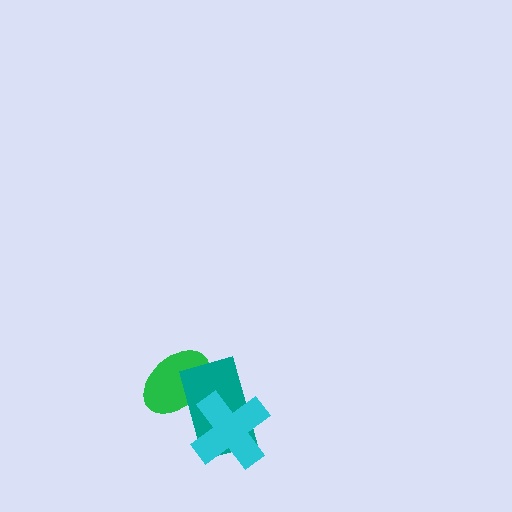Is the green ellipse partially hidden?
Yes, it is partially covered by another shape.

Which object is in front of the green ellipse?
The teal rectangle is in front of the green ellipse.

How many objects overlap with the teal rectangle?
2 objects overlap with the teal rectangle.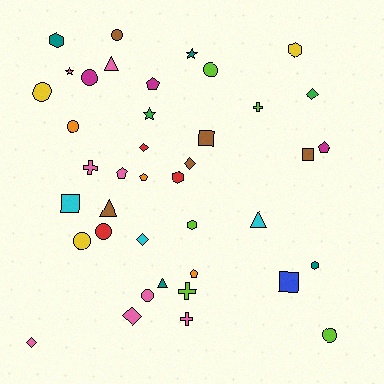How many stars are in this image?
There are 3 stars.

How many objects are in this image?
There are 40 objects.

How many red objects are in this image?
There are 3 red objects.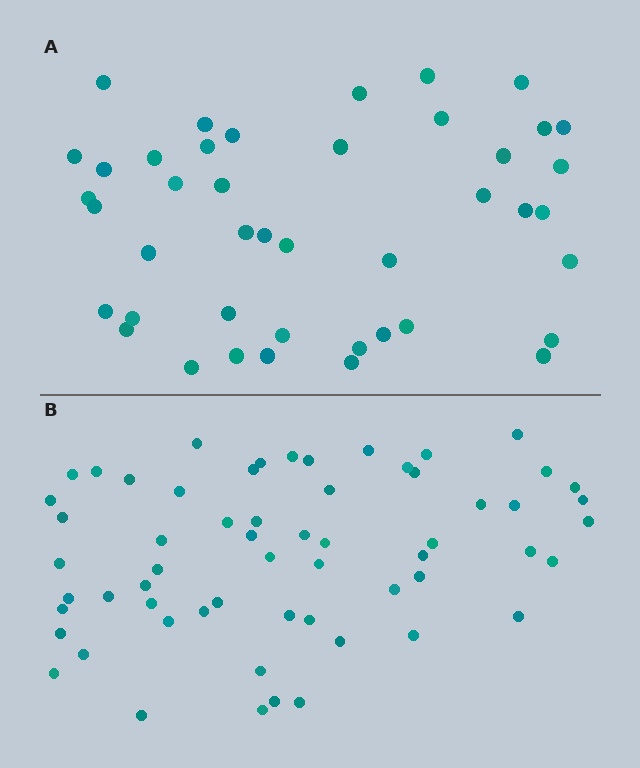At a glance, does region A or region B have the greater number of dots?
Region B (the bottom region) has more dots.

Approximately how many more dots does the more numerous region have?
Region B has approximately 15 more dots than region A.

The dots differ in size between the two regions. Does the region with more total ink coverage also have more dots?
No. Region A has more total ink coverage because its dots are larger, but region B actually contains more individual dots. Total area can be misleading — the number of items is what matters here.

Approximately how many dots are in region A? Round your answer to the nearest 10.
About 40 dots. (The exact count is 43, which rounds to 40.)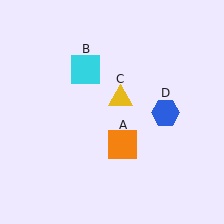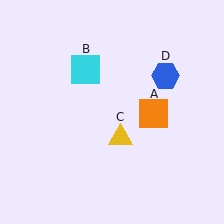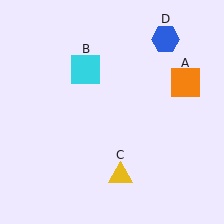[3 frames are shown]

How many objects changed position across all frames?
3 objects changed position: orange square (object A), yellow triangle (object C), blue hexagon (object D).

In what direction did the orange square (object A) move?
The orange square (object A) moved up and to the right.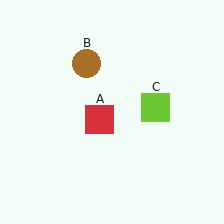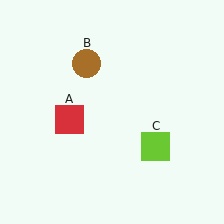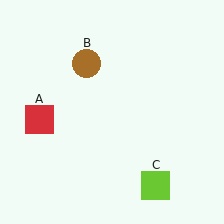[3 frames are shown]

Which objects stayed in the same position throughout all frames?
Brown circle (object B) remained stationary.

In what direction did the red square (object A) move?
The red square (object A) moved left.